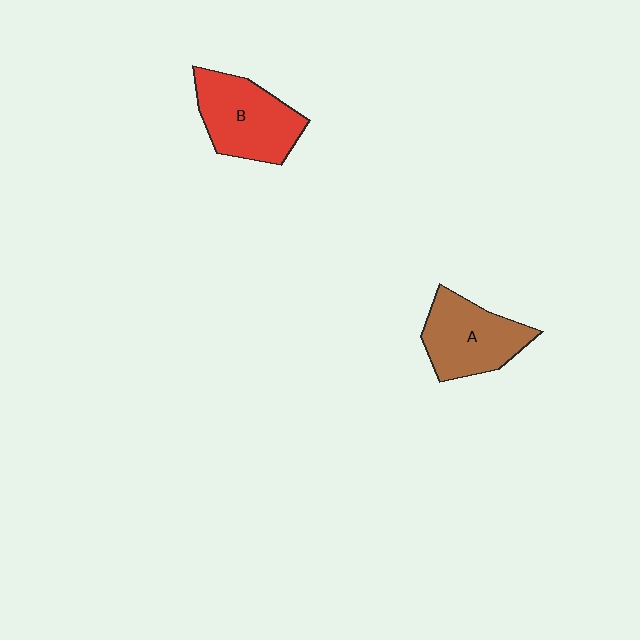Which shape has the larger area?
Shape B (red).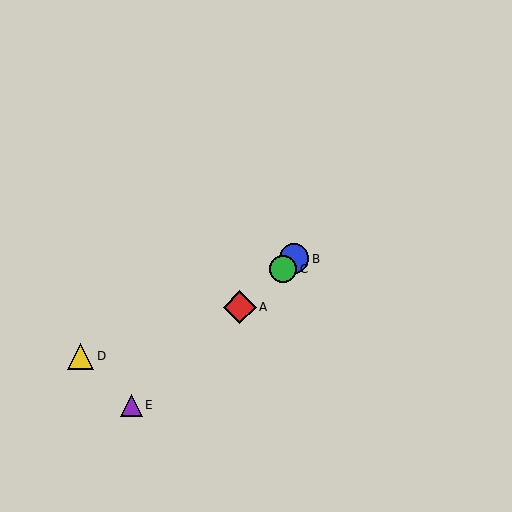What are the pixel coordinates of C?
Object C is at (283, 269).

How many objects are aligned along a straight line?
4 objects (A, B, C, E) are aligned along a straight line.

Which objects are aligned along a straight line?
Objects A, B, C, E are aligned along a straight line.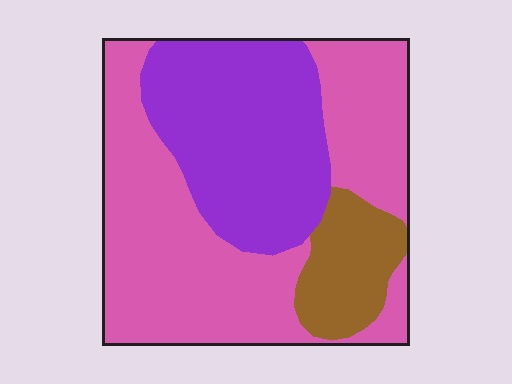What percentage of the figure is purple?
Purple covers around 35% of the figure.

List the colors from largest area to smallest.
From largest to smallest: pink, purple, brown.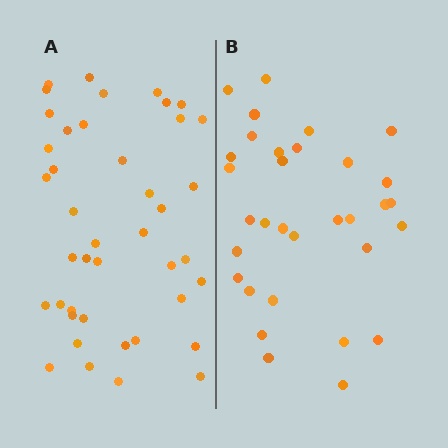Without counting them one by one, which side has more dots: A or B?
Region A (the left region) has more dots.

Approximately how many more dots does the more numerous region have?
Region A has roughly 10 or so more dots than region B.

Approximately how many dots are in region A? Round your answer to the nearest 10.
About 40 dots. (The exact count is 42, which rounds to 40.)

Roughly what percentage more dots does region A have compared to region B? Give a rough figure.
About 30% more.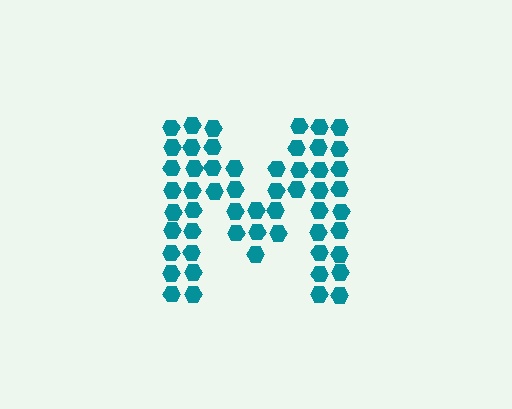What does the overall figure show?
The overall figure shows the letter M.